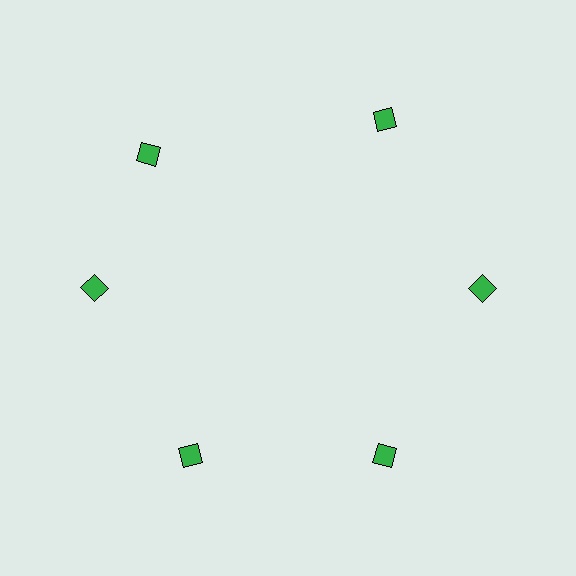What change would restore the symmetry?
The symmetry would be restored by rotating it back into even spacing with its neighbors so that all 6 diamonds sit at equal angles and equal distance from the center.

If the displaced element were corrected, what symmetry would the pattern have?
It would have 6-fold rotational symmetry — the pattern would map onto itself every 60 degrees.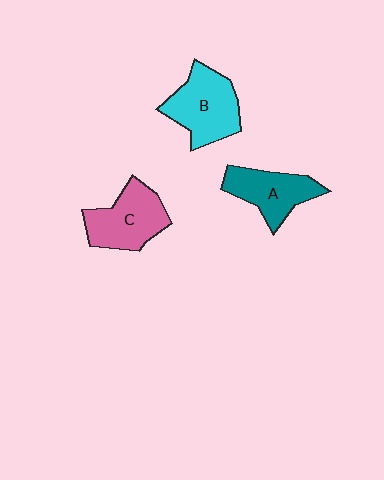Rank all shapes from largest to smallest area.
From largest to smallest: B (cyan), C (pink), A (teal).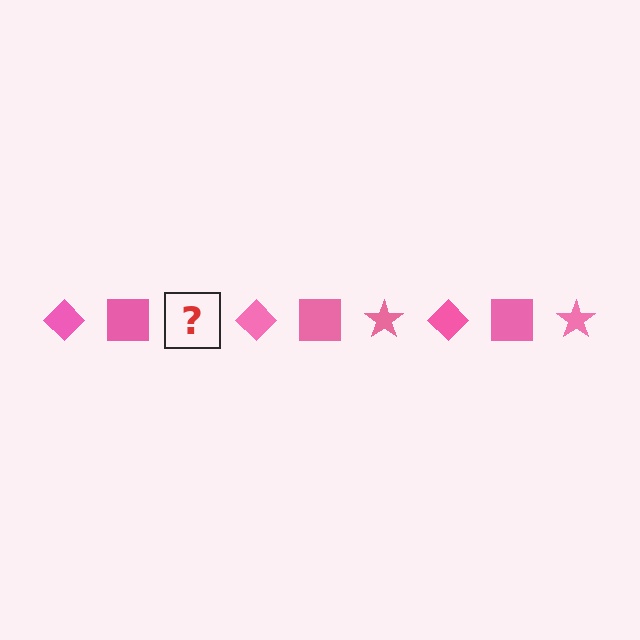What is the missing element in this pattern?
The missing element is a pink star.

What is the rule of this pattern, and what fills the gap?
The rule is that the pattern cycles through diamond, square, star shapes in pink. The gap should be filled with a pink star.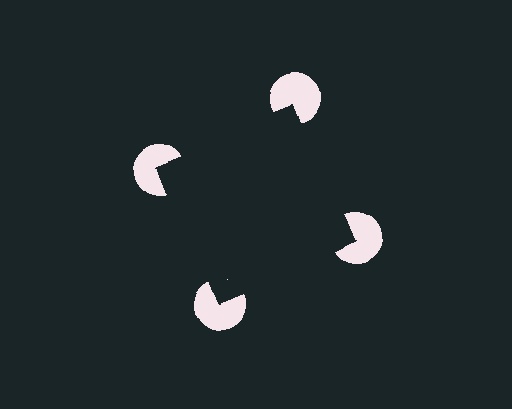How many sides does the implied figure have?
4 sides.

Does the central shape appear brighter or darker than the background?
It typically appears slightly darker than the background, even though no actual brightness change is drawn.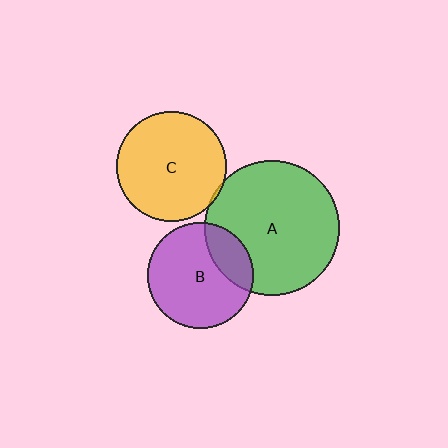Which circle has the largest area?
Circle A (green).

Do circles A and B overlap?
Yes.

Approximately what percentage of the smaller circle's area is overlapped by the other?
Approximately 20%.